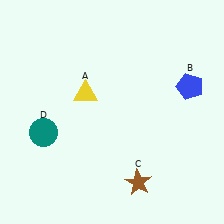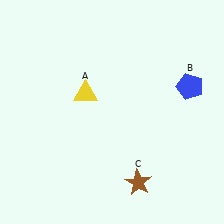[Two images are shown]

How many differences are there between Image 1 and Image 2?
There is 1 difference between the two images.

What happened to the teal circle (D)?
The teal circle (D) was removed in Image 2. It was in the bottom-left area of Image 1.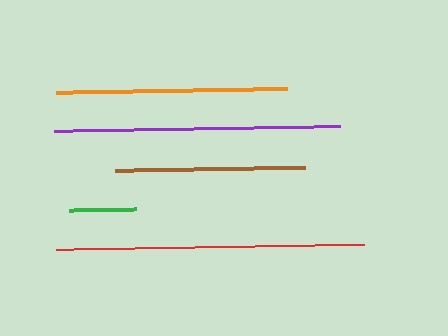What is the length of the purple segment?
The purple segment is approximately 286 pixels long.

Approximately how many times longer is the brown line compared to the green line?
The brown line is approximately 2.8 times the length of the green line.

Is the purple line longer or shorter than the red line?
The red line is longer than the purple line.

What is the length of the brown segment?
The brown segment is approximately 190 pixels long.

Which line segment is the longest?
The red line is the longest at approximately 307 pixels.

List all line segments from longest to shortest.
From longest to shortest: red, purple, orange, brown, green.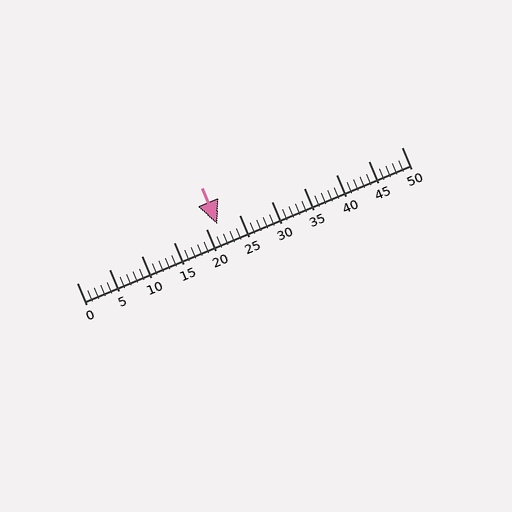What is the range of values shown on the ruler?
The ruler shows values from 0 to 50.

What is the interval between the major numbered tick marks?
The major tick marks are spaced 5 units apart.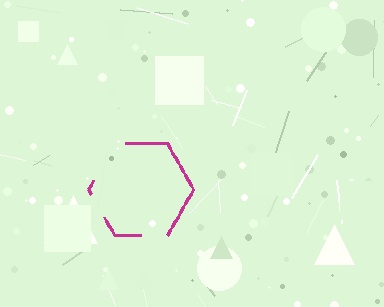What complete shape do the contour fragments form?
The contour fragments form a hexagon.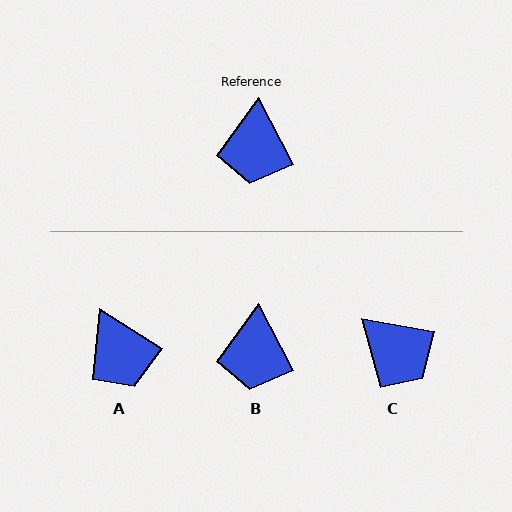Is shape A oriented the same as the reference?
No, it is off by about 30 degrees.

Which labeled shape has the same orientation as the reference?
B.